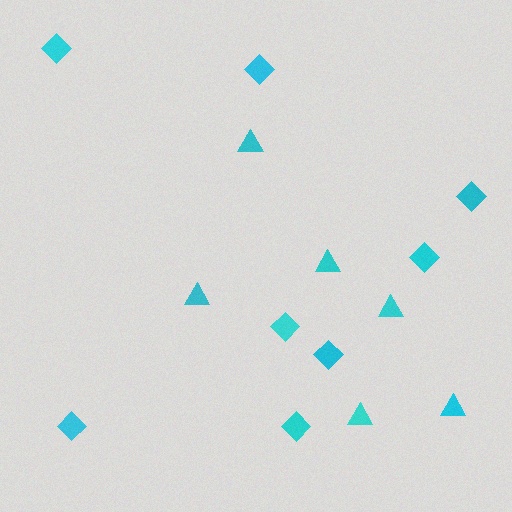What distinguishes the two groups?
There are 2 groups: one group of triangles (6) and one group of diamonds (8).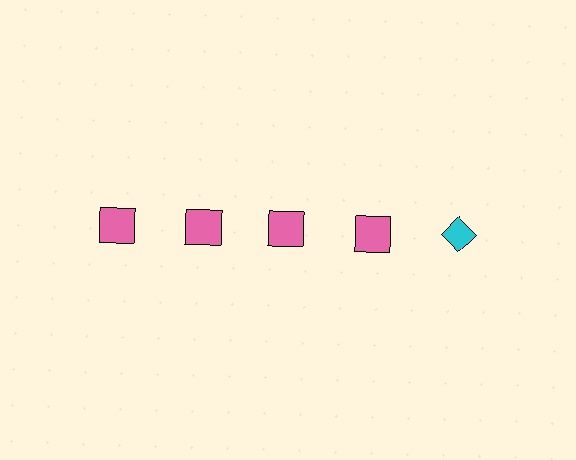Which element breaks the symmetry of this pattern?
The cyan diamond in the top row, rightmost column breaks the symmetry. All other shapes are pink squares.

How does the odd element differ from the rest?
It differs in both color (cyan instead of pink) and shape (diamond instead of square).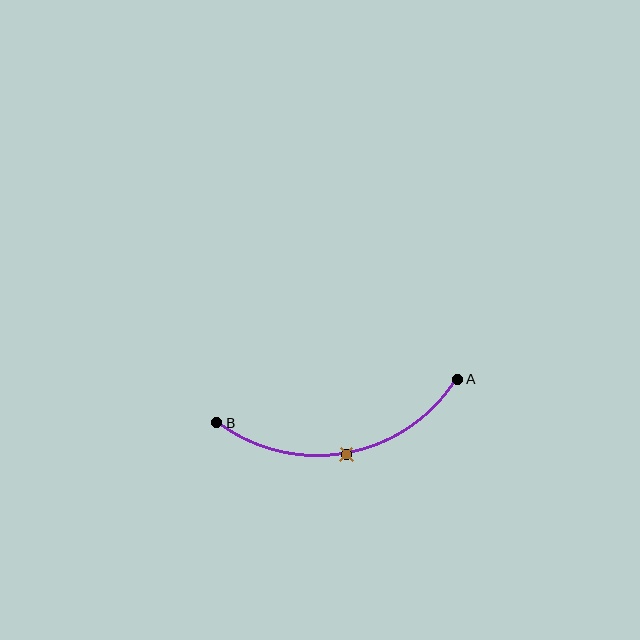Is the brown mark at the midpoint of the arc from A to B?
Yes. The brown mark lies on the arc at equal arc-length from both A and B — it is the arc midpoint.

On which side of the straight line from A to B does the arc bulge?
The arc bulges below the straight line connecting A and B.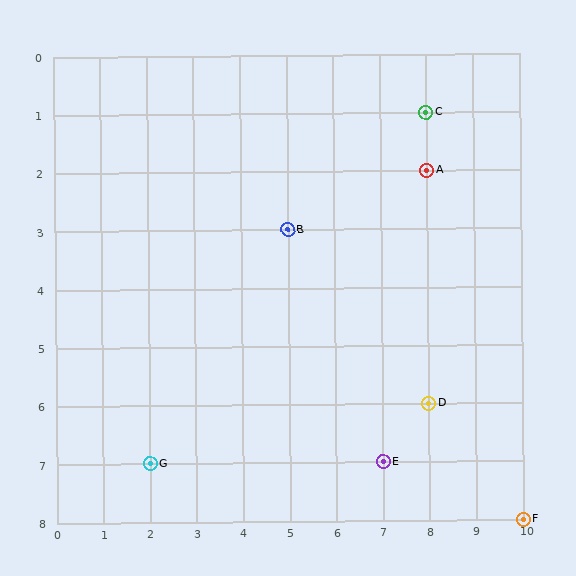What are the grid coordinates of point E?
Point E is at grid coordinates (7, 7).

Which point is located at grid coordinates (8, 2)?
Point A is at (8, 2).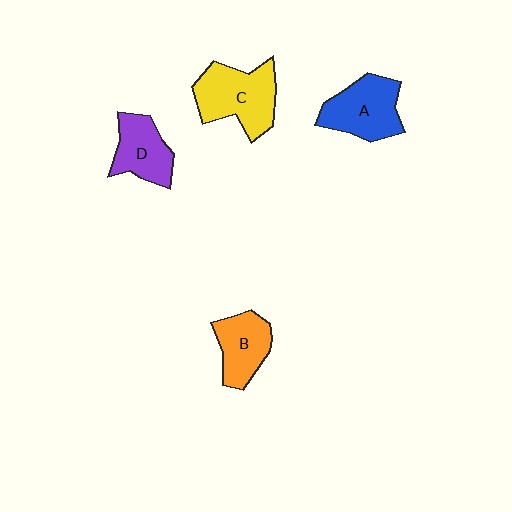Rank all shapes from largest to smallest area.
From largest to smallest: C (yellow), A (blue), B (orange), D (purple).